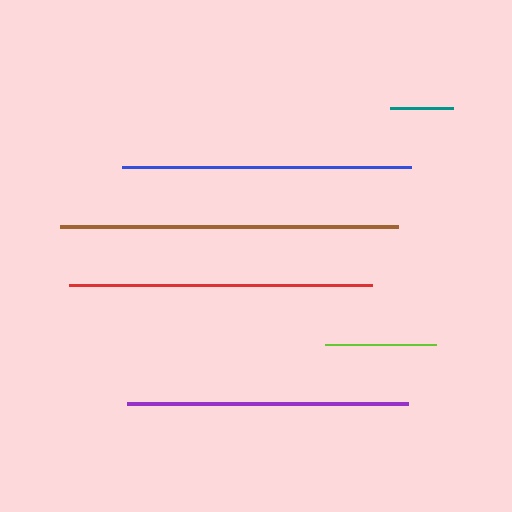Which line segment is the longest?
The brown line is the longest at approximately 338 pixels.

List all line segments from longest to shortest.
From longest to shortest: brown, red, blue, purple, lime, teal.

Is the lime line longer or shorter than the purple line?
The purple line is longer than the lime line.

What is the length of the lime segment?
The lime segment is approximately 111 pixels long.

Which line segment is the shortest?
The teal line is the shortest at approximately 63 pixels.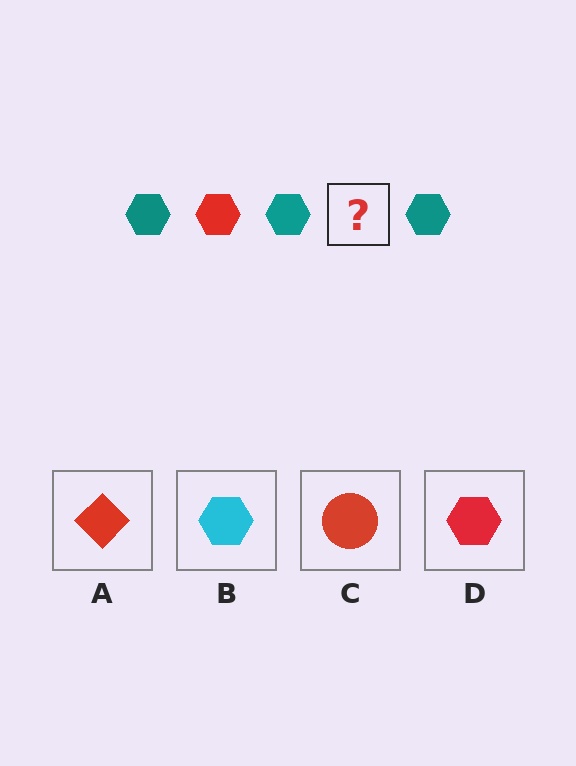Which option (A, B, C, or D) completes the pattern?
D.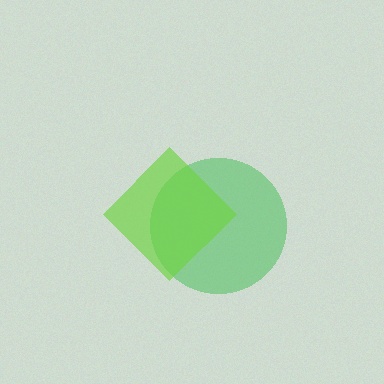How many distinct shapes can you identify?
There are 2 distinct shapes: a green circle, a lime diamond.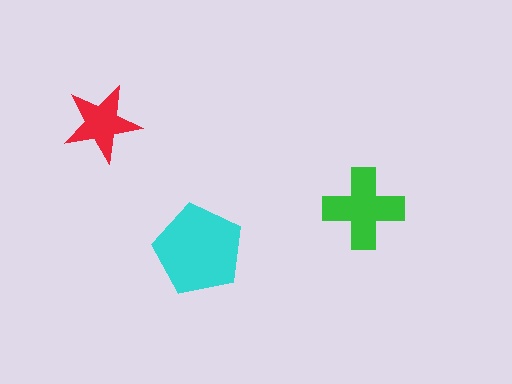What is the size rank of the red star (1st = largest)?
3rd.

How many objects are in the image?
There are 3 objects in the image.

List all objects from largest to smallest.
The cyan pentagon, the green cross, the red star.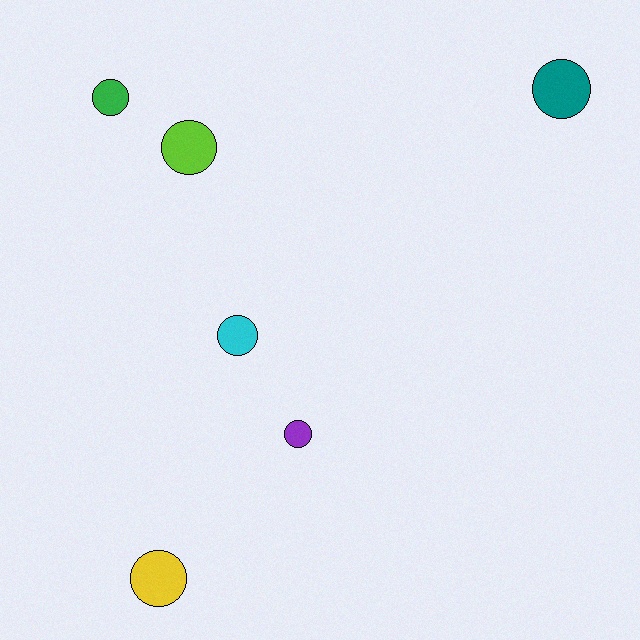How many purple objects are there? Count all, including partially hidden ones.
There is 1 purple object.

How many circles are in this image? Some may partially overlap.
There are 6 circles.